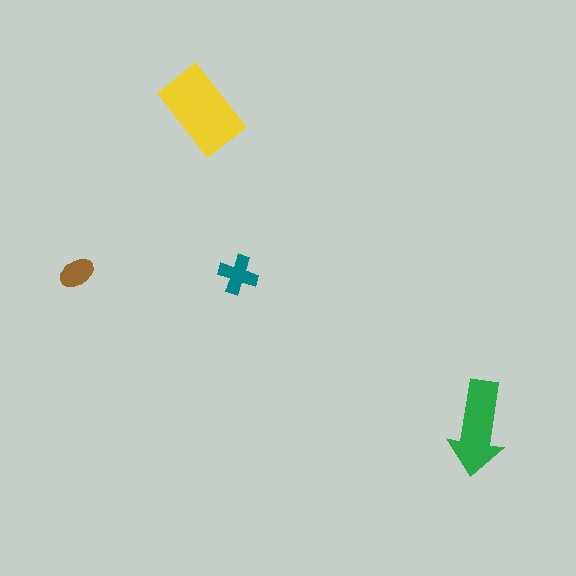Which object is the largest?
The yellow rectangle.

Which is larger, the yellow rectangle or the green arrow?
The yellow rectangle.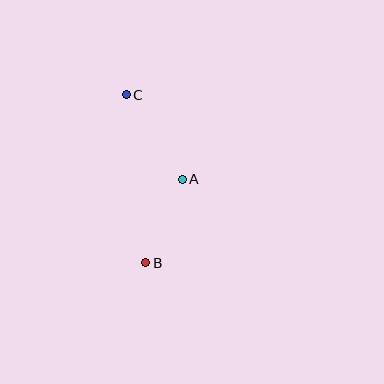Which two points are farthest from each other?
Points B and C are farthest from each other.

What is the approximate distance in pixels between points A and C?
The distance between A and C is approximately 101 pixels.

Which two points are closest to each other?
Points A and B are closest to each other.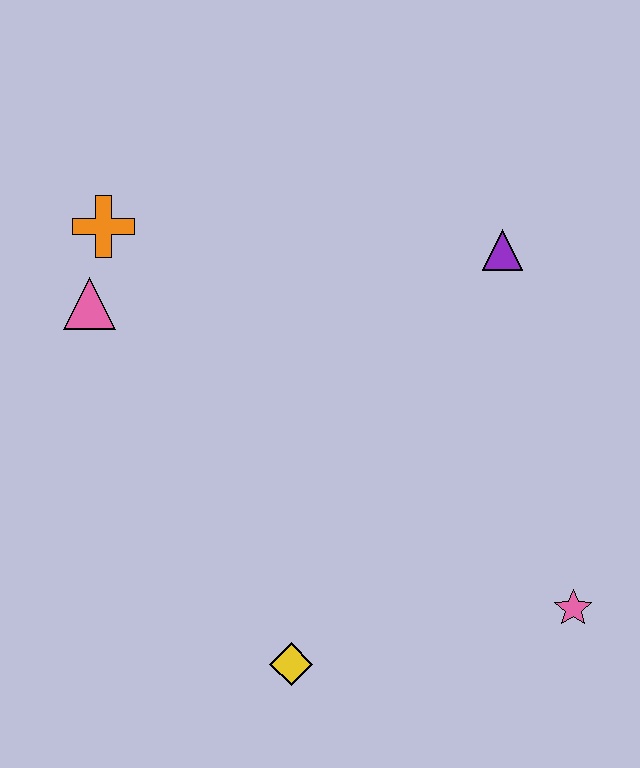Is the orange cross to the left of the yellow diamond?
Yes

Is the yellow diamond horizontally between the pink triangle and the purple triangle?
Yes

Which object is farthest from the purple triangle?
The yellow diamond is farthest from the purple triangle.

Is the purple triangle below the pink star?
No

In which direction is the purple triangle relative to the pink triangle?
The purple triangle is to the right of the pink triangle.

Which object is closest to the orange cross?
The pink triangle is closest to the orange cross.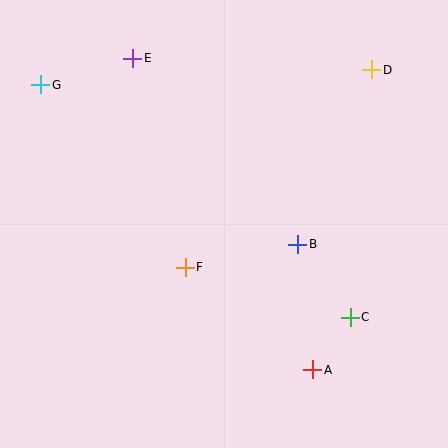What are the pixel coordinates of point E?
Point E is at (133, 58).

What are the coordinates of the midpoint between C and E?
The midpoint between C and E is at (242, 188).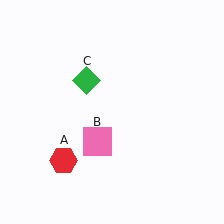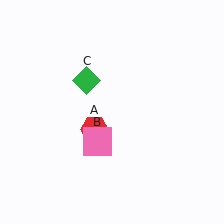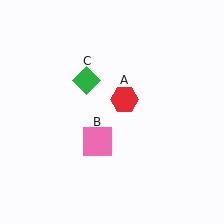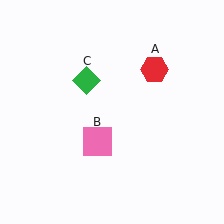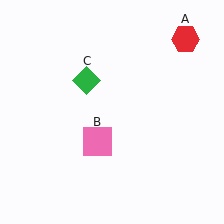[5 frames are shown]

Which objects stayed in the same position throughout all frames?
Pink square (object B) and green diamond (object C) remained stationary.